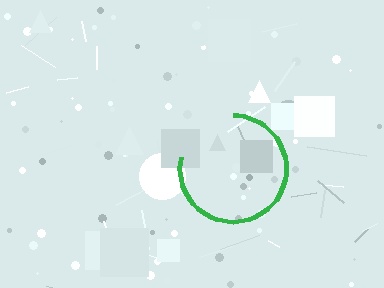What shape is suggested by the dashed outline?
The dashed outline suggests a circle.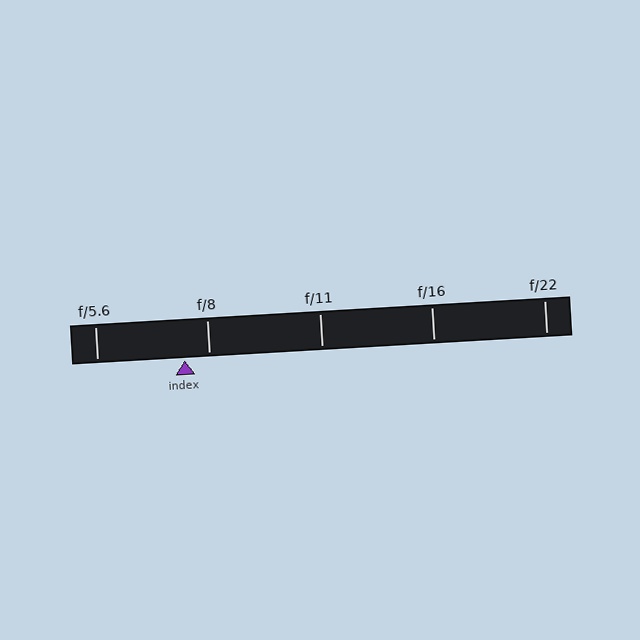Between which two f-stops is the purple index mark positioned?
The index mark is between f/5.6 and f/8.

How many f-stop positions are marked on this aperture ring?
There are 5 f-stop positions marked.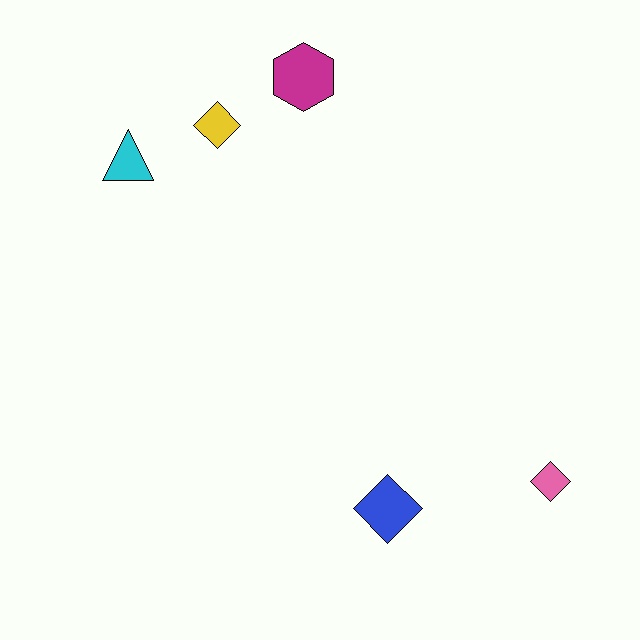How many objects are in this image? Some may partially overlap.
There are 5 objects.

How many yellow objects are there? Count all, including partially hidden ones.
There is 1 yellow object.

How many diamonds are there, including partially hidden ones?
There are 3 diamonds.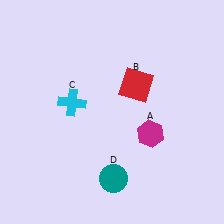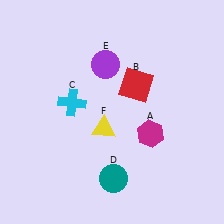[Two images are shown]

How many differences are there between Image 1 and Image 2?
There are 2 differences between the two images.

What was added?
A purple circle (E), a yellow triangle (F) were added in Image 2.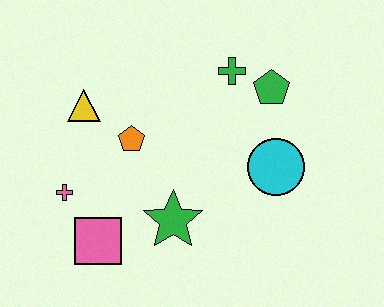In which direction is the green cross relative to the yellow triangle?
The green cross is to the right of the yellow triangle.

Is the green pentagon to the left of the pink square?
No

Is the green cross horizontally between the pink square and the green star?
No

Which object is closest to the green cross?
The green pentagon is closest to the green cross.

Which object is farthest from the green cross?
The pink square is farthest from the green cross.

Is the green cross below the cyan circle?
No